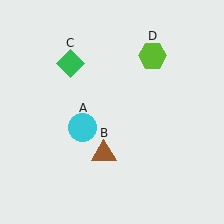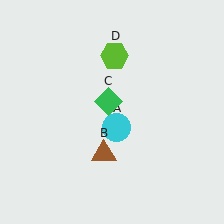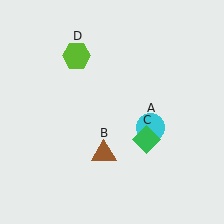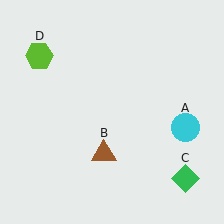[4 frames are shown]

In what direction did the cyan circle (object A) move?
The cyan circle (object A) moved right.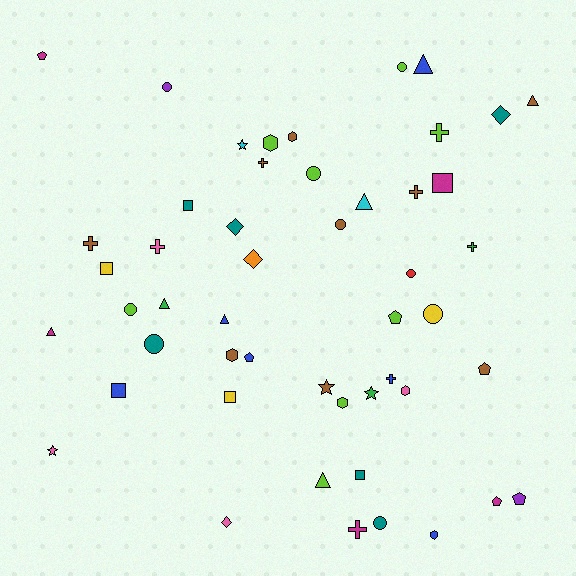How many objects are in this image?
There are 50 objects.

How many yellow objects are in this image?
There are 3 yellow objects.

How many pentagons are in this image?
There are 6 pentagons.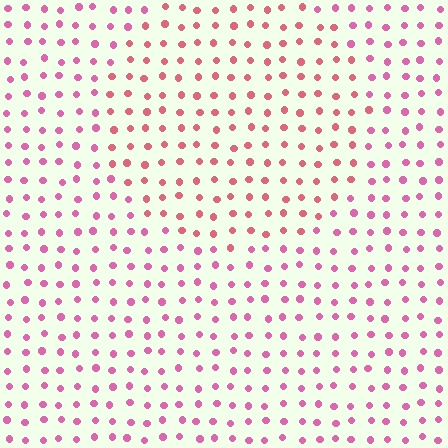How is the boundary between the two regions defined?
The boundary is defined purely by a slight shift in hue (about 25 degrees). Spacing, size, and orientation are identical on both sides.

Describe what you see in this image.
The image is filled with small pink elements in a uniform arrangement. A circle-shaped region is visible where the elements are tinted to a slightly different hue, forming a subtle color boundary.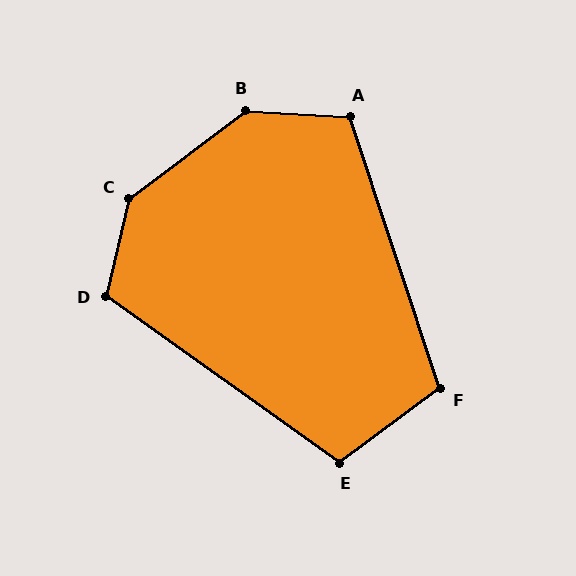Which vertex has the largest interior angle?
C, at approximately 140 degrees.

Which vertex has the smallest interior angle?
E, at approximately 108 degrees.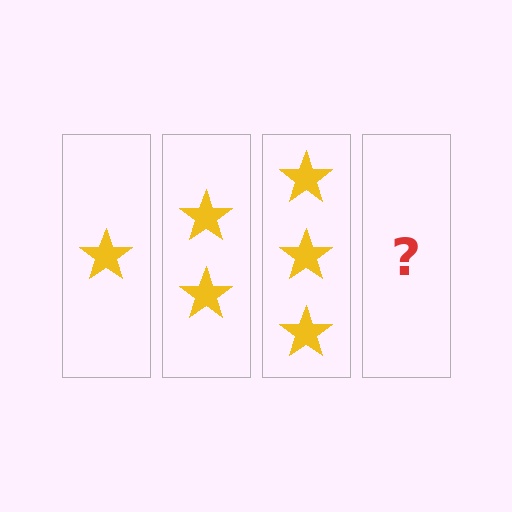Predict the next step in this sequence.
The next step is 4 stars.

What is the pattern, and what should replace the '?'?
The pattern is that each step adds one more star. The '?' should be 4 stars.